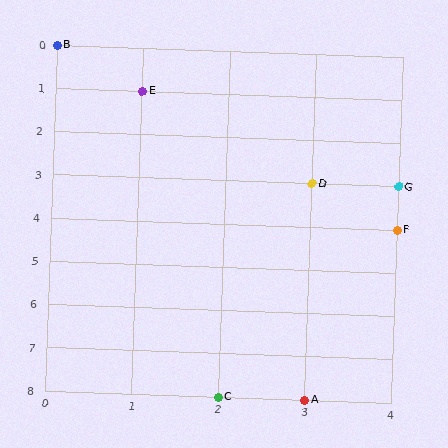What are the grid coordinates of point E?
Point E is at grid coordinates (1, 1).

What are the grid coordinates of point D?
Point D is at grid coordinates (3, 3).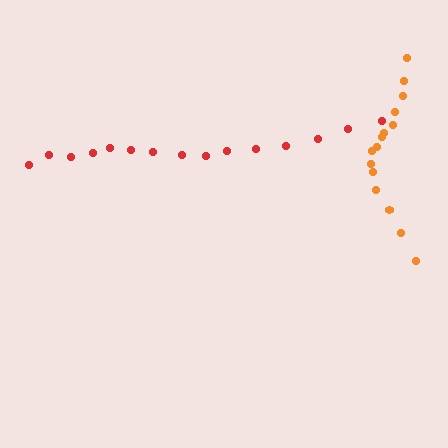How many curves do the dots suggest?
There are 2 distinct paths.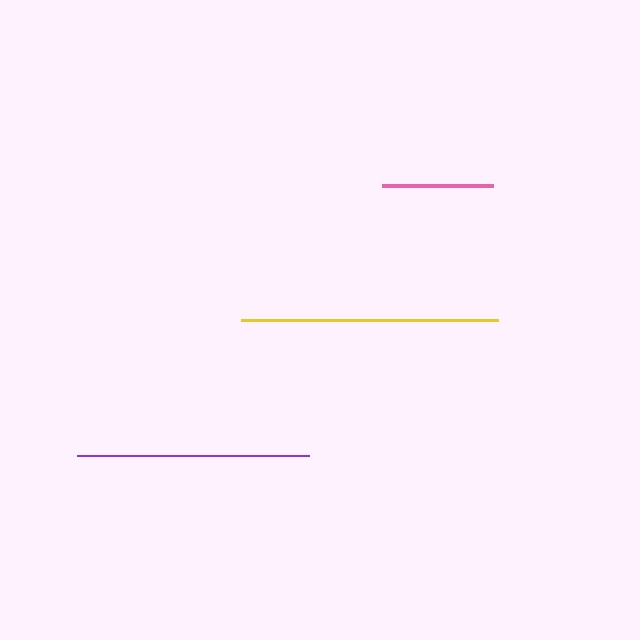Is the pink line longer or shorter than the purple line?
The purple line is longer than the pink line.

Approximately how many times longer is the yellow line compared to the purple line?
The yellow line is approximately 1.1 times the length of the purple line.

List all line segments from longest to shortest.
From longest to shortest: yellow, purple, pink.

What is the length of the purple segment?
The purple segment is approximately 232 pixels long.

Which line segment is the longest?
The yellow line is the longest at approximately 257 pixels.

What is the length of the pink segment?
The pink segment is approximately 111 pixels long.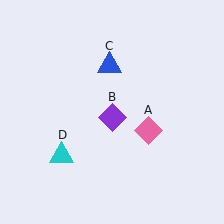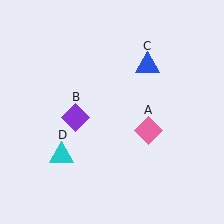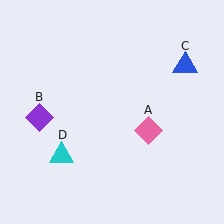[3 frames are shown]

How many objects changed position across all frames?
2 objects changed position: purple diamond (object B), blue triangle (object C).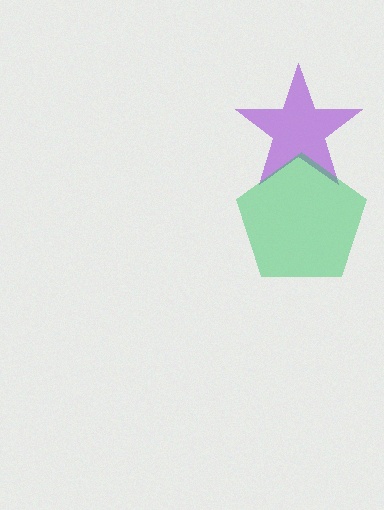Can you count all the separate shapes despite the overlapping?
Yes, there are 2 separate shapes.